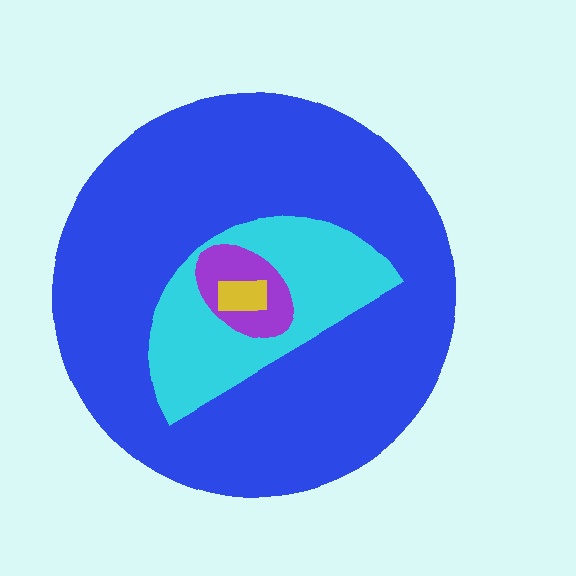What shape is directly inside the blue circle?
The cyan semicircle.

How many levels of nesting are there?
4.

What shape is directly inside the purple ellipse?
The yellow rectangle.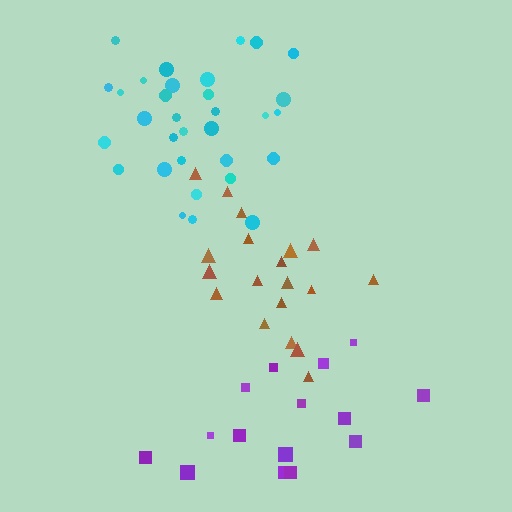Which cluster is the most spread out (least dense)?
Purple.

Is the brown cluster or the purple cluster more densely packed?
Brown.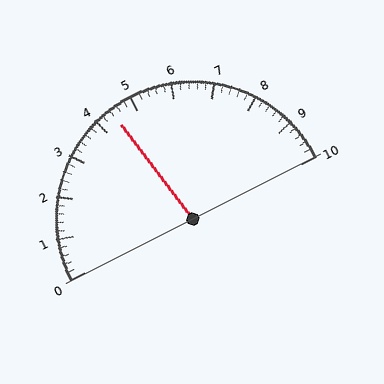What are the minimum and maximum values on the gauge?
The gauge ranges from 0 to 10.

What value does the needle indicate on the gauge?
The needle indicates approximately 4.4.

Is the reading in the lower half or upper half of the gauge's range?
The reading is in the lower half of the range (0 to 10).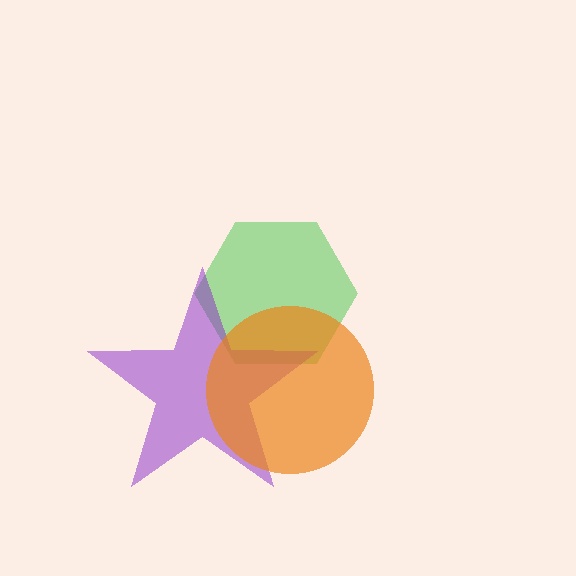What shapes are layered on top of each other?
The layered shapes are: a green hexagon, a purple star, an orange circle.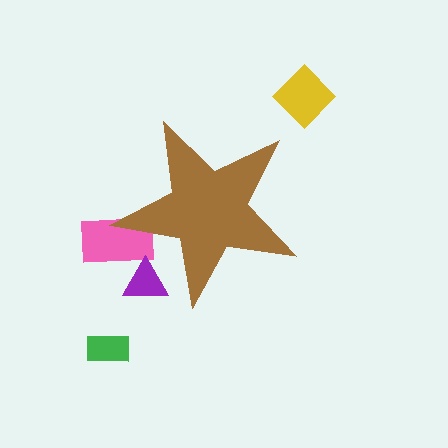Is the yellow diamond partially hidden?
No, the yellow diamond is fully visible.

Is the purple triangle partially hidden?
Yes, the purple triangle is partially hidden behind the brown star.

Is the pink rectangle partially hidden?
Yes, the pink rectangle is partially hidden behind the brown star.